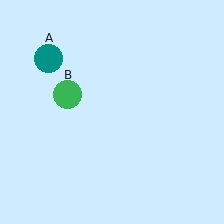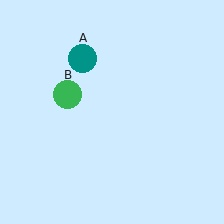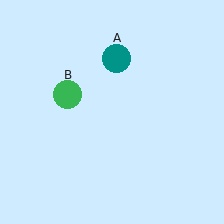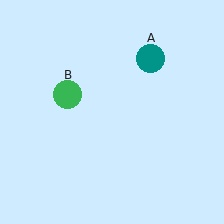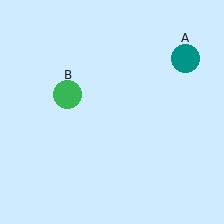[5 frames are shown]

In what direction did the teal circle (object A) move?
The teal circle (object A) moved right.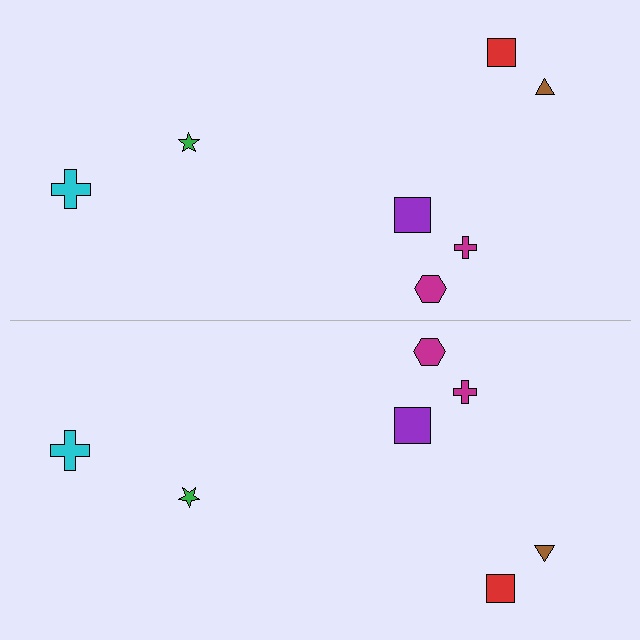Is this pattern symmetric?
Yes, this pattern has bilateral (reflection) symmetry.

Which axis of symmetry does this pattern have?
The pattern has a horizontal axis of symmetry running through the center of the image.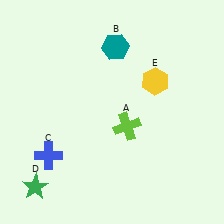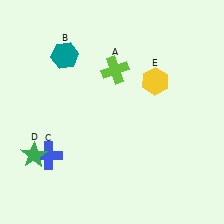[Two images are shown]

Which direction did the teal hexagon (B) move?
The teal hexagon (B) moved left.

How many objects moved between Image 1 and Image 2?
3 objects moved between the two images.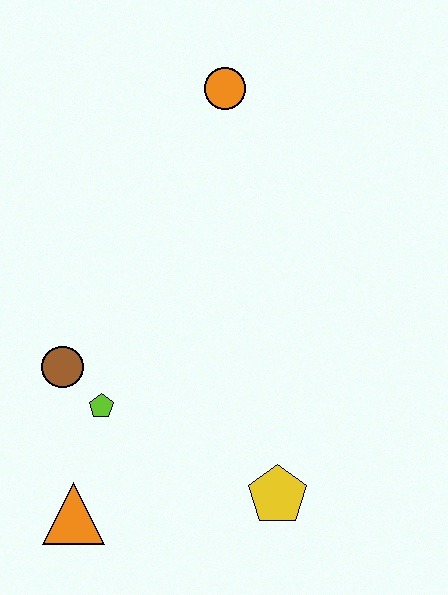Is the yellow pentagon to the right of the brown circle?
Yes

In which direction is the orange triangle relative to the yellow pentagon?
The orange triangle is to the left of the yellow pentagon.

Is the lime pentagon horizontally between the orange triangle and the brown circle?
No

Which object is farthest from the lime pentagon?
The orange circle is farthest from the lime pentagon.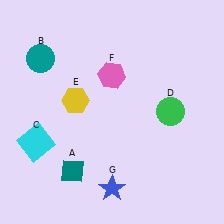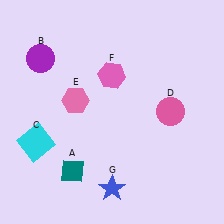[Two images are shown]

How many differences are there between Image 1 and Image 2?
There are 3 differences between the two images.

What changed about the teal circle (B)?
In Image 1, B is teal. In Image 2, it changed to purple.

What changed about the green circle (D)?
In Image 1, D is green. In Image 2, it changed to pink.